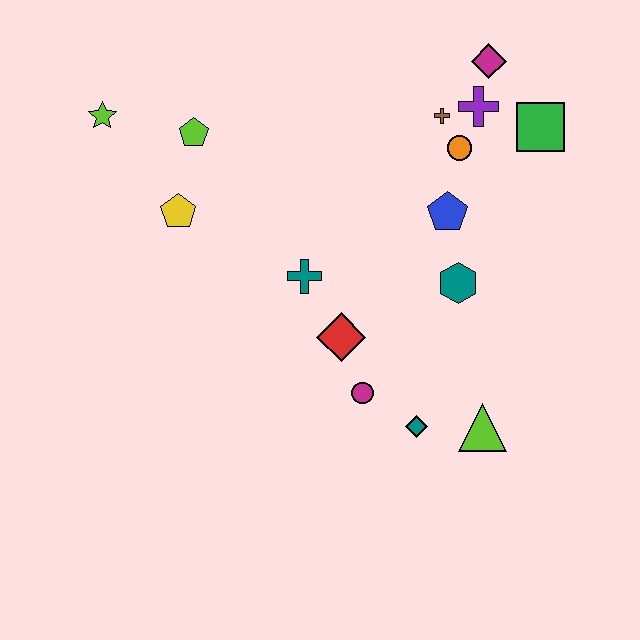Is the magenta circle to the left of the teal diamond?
Yes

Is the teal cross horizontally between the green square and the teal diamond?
No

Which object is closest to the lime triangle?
The teal diamond is closest to the lime triangle.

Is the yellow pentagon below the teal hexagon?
No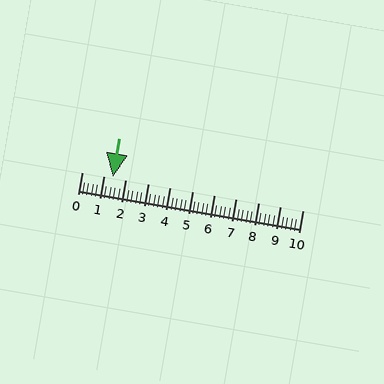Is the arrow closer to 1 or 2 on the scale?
The arrow is closer to 1.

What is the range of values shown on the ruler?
The ruler shows values from 0 to 10.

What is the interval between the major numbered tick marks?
The major tick marks are spaced 1 units apart.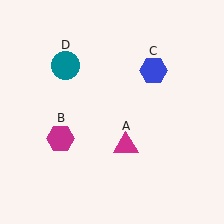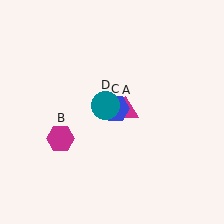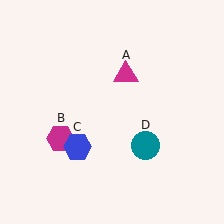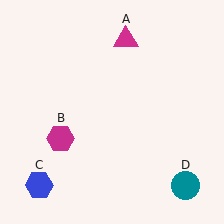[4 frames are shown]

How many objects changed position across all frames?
3 objects changed position: magenta triangle (object A), blue hexagon (object C), teal circle (object D).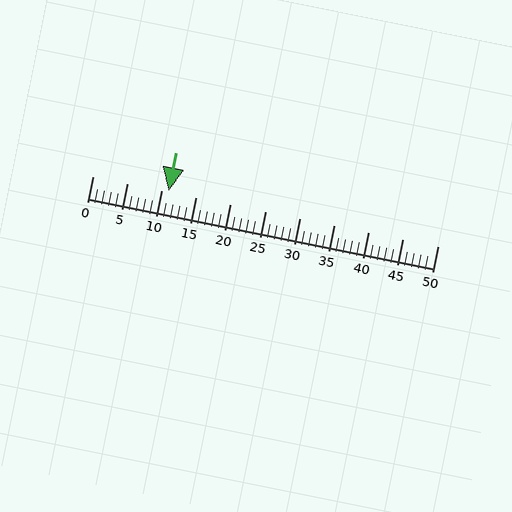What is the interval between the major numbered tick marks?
The major tick marks are spaced 5 units apart.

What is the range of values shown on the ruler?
The ruler shows values from 0 to 50.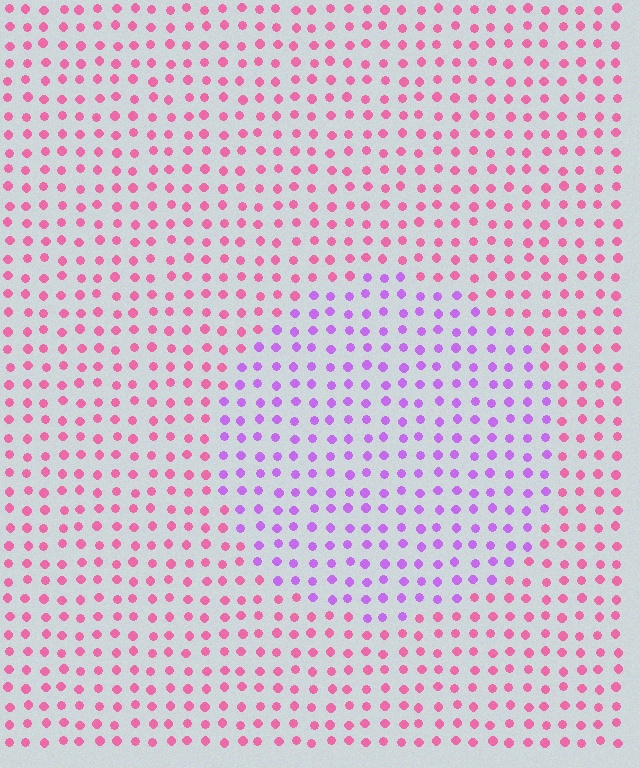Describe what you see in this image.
The image is filled with small pink elements in a uniform arrangement. A circle-shaped region is visible where the elements are tinted to a slightly different hue, forming a subtle color boundary.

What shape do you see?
I see a circle.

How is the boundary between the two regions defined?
The boundary is defined purely by a slight shift in hue (about 49 degrees). Spacing, size, and orientation are identical on both sides.